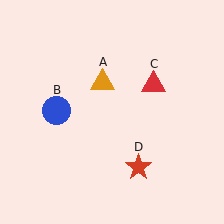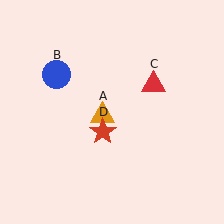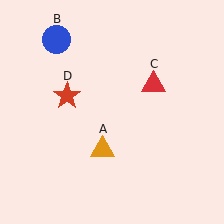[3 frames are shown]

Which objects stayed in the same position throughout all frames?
Red triangle (object C) remained stationary.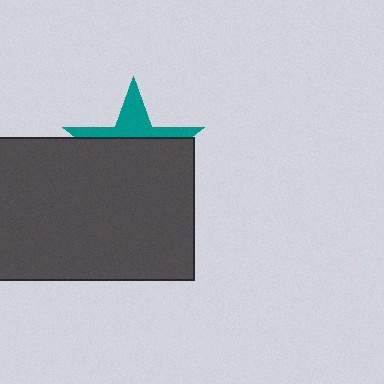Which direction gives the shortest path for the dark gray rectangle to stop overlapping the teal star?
Moving down gives the shortest separation.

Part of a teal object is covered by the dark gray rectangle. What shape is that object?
It is a star.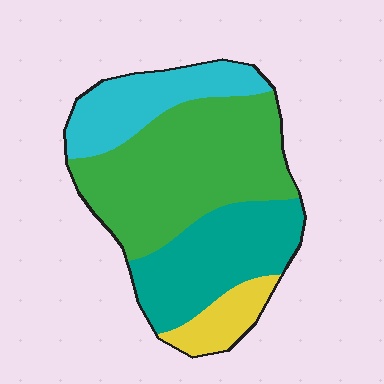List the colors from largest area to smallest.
From largest to smallest: green, teal, cyan, yellow.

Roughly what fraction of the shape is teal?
Teal takes up about one quarter (1/4) of the shape.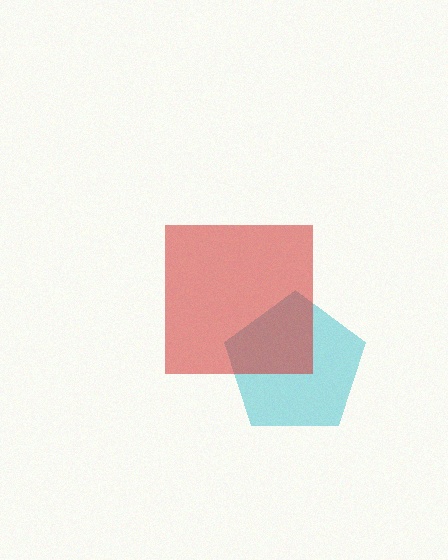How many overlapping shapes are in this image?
There are 2 overlapping shapes in the image.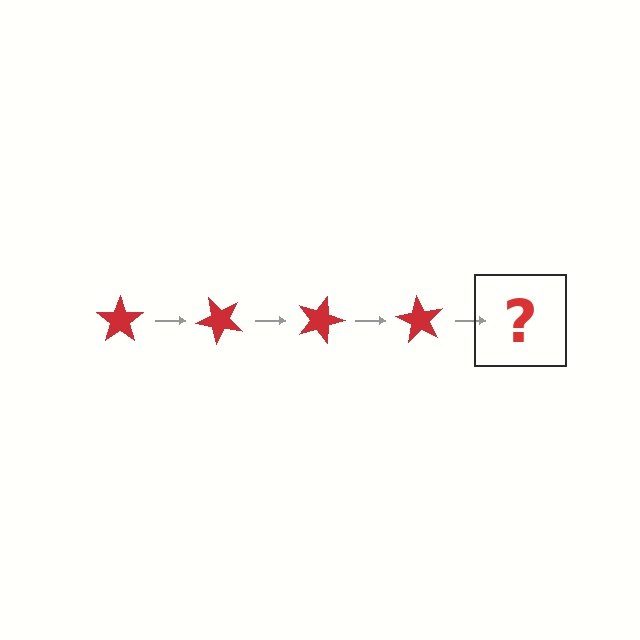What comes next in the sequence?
The next element should be a red star rotated 180 degrees.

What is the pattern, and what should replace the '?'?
The pattern is that the star rotates 45 degrees each step. The '?' should be a red star rotated 180 degrees.